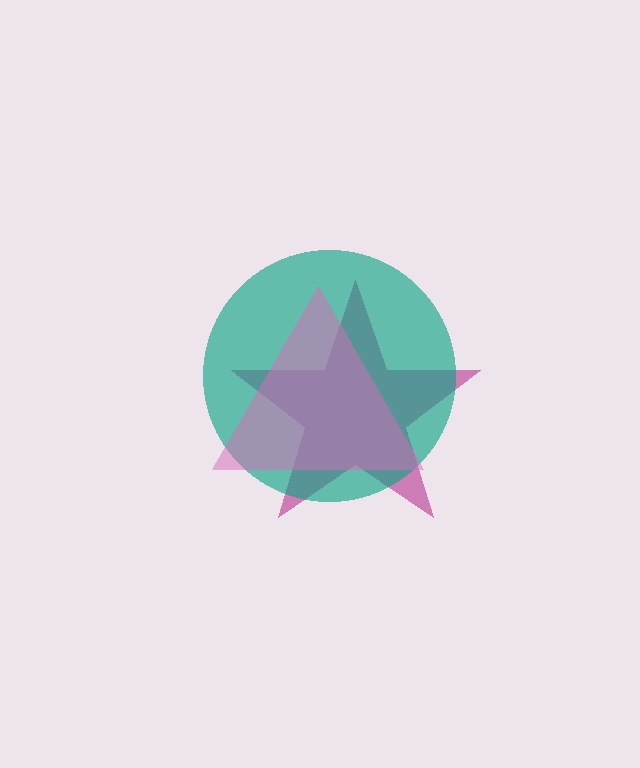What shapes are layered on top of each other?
The layered shapes are: a magenta star, a teal circle, a pink triangle.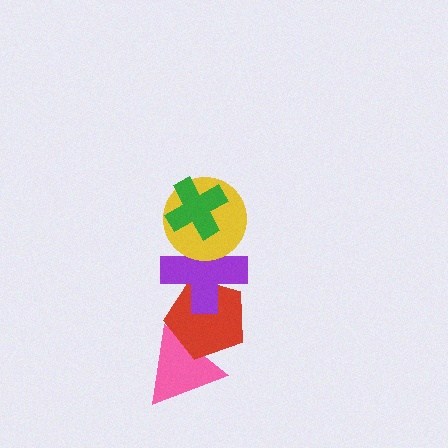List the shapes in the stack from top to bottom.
From top to bottom: the green cross, the yellow circle, the purple cross, the red pentagon, the pink triangle.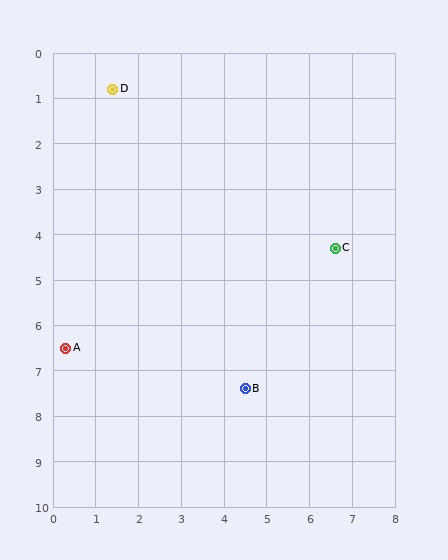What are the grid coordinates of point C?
Point C is at approximately (6.6, 4.3).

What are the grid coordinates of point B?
Point B is at approximately (4.5, 7.4).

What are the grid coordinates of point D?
Point D is at approximately (1.4, 0.8).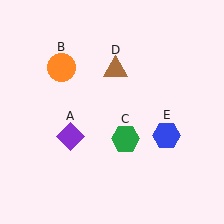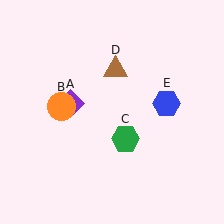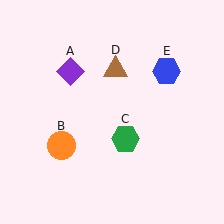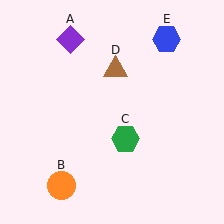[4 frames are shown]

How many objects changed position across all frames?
3 objects changed position: purple diamond (object A), orange circle (object B), blue hexagon (object E).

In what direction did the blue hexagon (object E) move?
The blue hexagon (object E) moved up.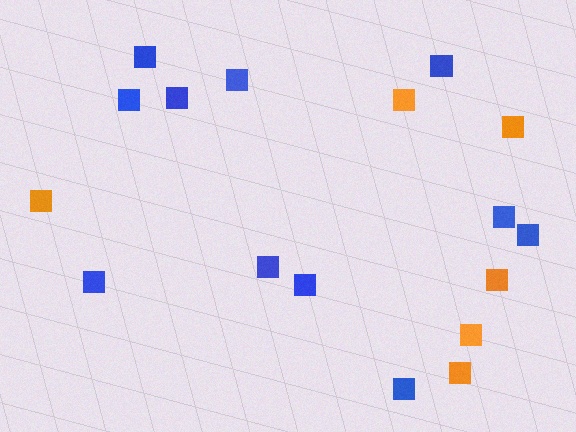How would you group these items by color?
There are 2 groups: one group of orange squares (6) and one group of blue squares (11).